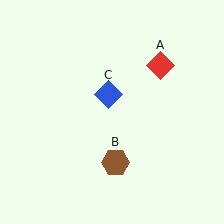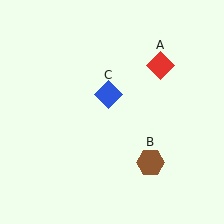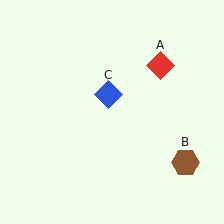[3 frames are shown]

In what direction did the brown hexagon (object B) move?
The brown hexagon (object B) moved right.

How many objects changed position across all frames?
1 object changed position: brown hexagon (object B).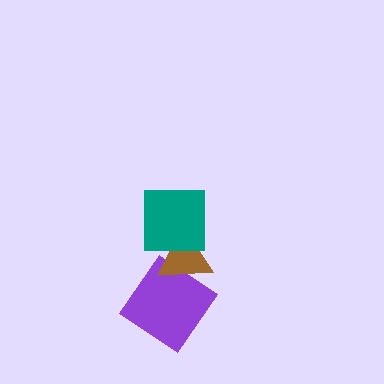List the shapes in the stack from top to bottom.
From top to bottom: the teal square, the brown triangle, the purple diamond.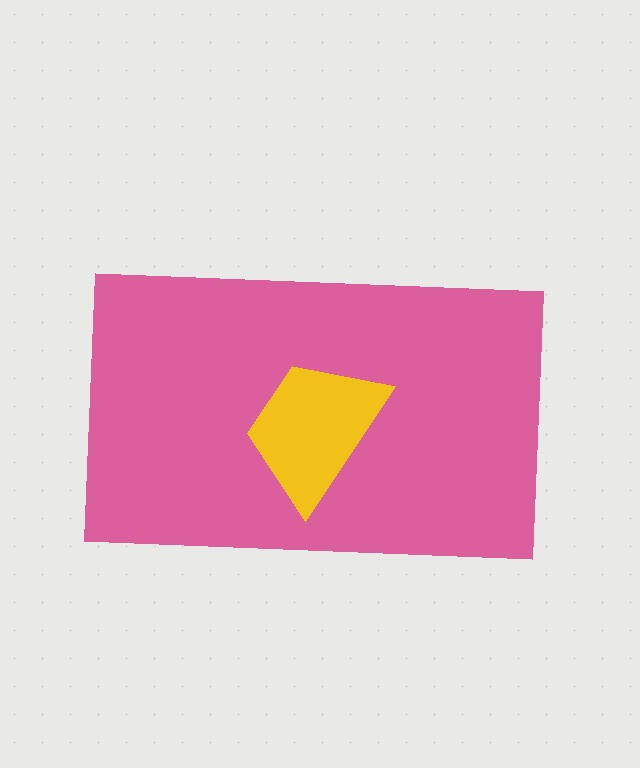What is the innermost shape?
The yellow trapezoid.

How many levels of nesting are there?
2.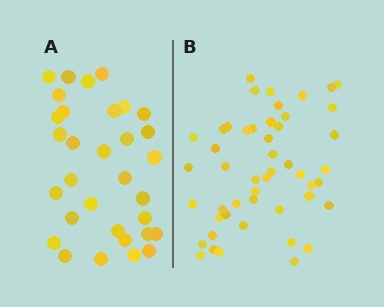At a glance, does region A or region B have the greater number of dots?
Region B (the right region) has more dots.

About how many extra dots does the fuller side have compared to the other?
Region B has approximately 15 more dots than region A.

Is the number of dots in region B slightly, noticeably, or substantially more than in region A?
Region B has substantially more. The ratio is roughly 1.5 to 1.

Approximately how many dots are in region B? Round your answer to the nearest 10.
About 50 dots. (The exact count is 49, which rounds to 50.)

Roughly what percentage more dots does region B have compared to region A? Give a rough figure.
About 55% more.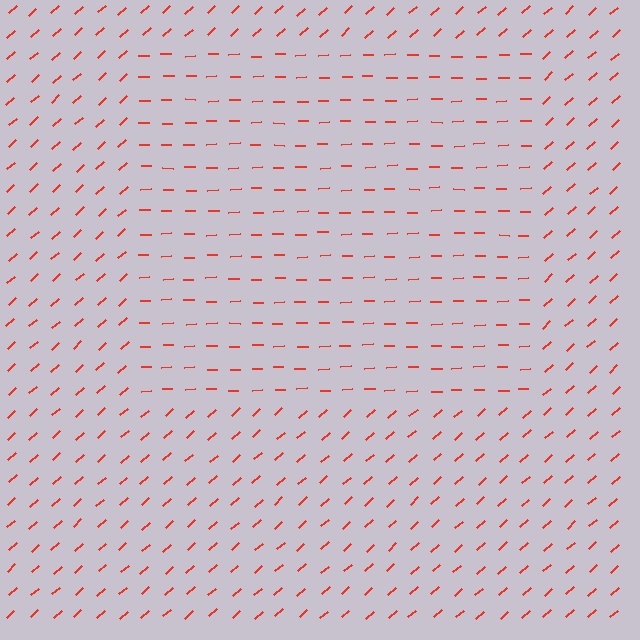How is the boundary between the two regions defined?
The boundary is defined purely by a change in line orientation (approximately 40 degrees difference). All lines are the same color and thickness.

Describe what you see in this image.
The image is filled with small red line segments. A rectangle region in the image has lines oriented differently from the surrounding lines, creating a visible texture boundary.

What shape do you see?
I see a rectangle.